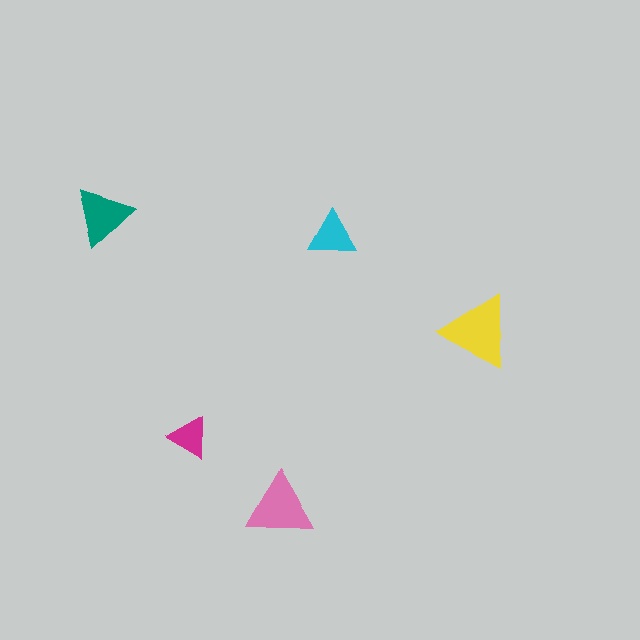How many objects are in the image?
There are 5 objects in the image.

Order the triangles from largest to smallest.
the yellow one, the pink one, the teal one, the cyan one, the magenta one.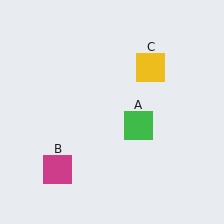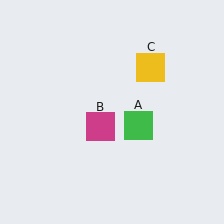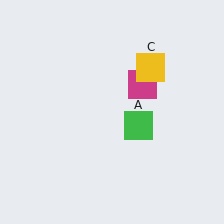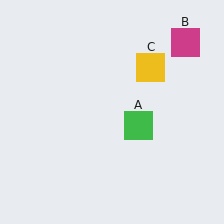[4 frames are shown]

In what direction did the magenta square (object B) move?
The magenta square (object B) moved up and to the right.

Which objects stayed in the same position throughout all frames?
Green square (object A) and yellow square (object C) remained stationary.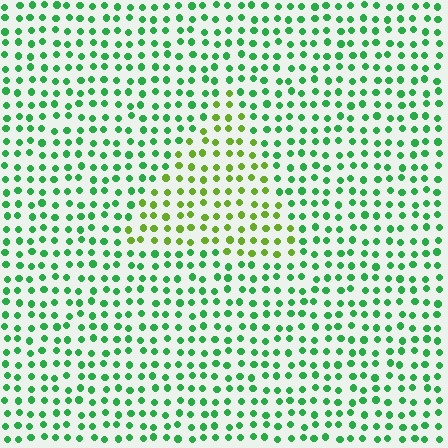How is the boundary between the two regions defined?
The boundary is defined purely by a slight shift in hue (about 42 degrees). Spacing, size, and orientation are identical on both sides.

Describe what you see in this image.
The image is filled with small green elements in a uniform arrangement. A triangle-shaped region is visible where the elements are tinted to a slightly different hue, forming a subtle color boundary.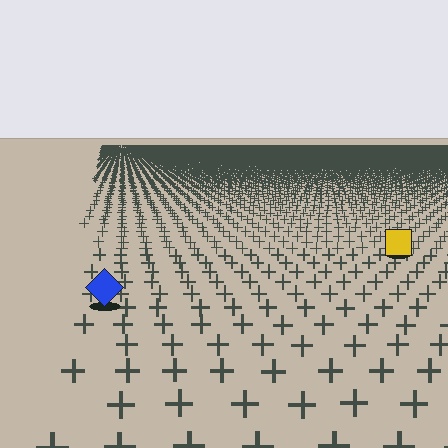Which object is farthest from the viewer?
The yellow square is farthest from the viewer. It appears smaller and the ground texture around it is denser.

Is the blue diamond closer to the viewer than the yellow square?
Yes. The blue diamond is closer — you can tell from the texture gradient: the ground texture is coarser near it.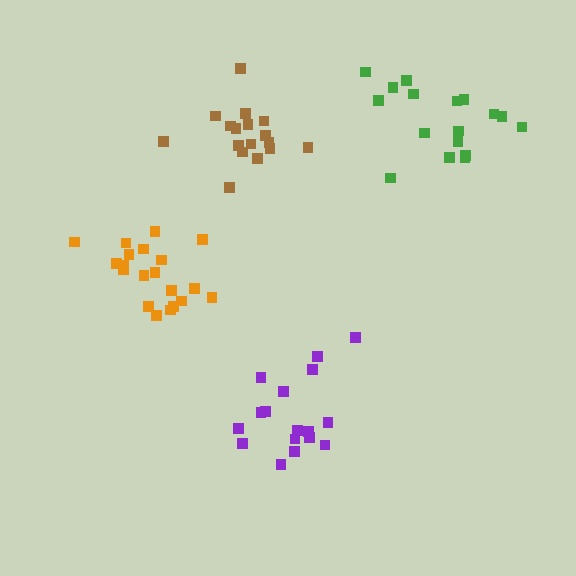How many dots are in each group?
Group 1: 17 dots, Group 2: 17 dots, Group 3: 20 dots, Group 4: 17 dots (71 total).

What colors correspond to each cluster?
The clusters are colored: green, brown, orange, purple.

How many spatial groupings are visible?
There are 4 spatial groupings.